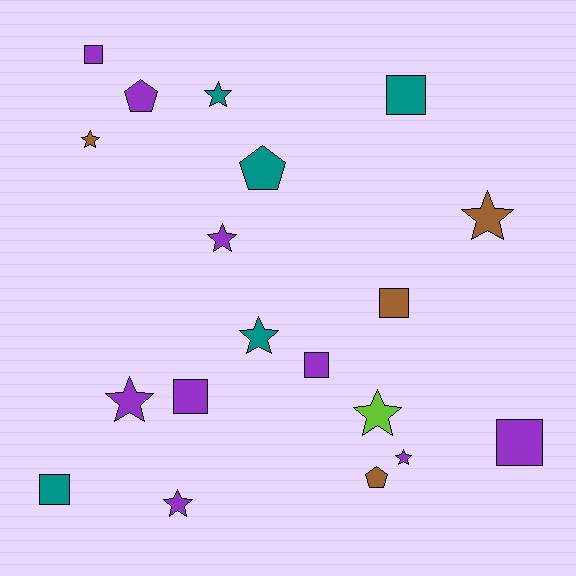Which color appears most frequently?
Purple, with 9 objects.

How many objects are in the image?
There are 19 objects.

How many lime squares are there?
There are no lime squares.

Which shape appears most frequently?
Star, with 9 objects.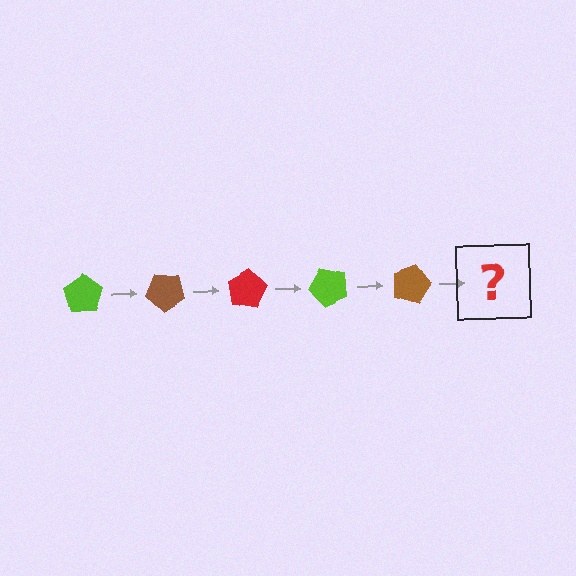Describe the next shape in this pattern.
It should be a red pentagon, rotated 200 degrees from the start.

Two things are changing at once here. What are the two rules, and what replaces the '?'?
The two rules are that it rotates 40 degrees each step and the color cycles through lime, brown, and red. The '?' should be a red pentagon, rotated 200 degrees from the start.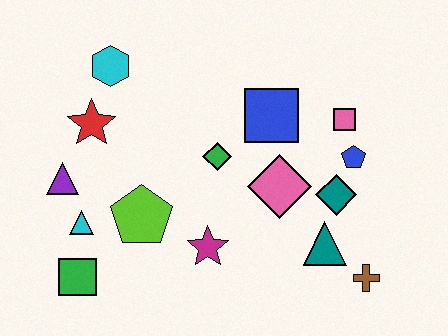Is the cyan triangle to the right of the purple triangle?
Yes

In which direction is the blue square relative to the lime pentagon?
The blue square is to the right of the lime pentagon.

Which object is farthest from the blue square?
The green square is farthest from the blue square.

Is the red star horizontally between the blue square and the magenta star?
No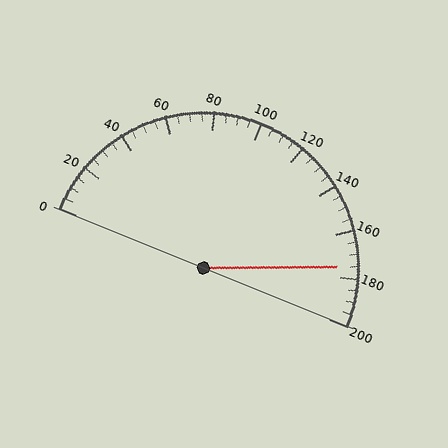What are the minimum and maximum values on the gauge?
The gauge ranges from 0 to 200.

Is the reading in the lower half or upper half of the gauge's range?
The reading is in the upper half of the range (0 to 200).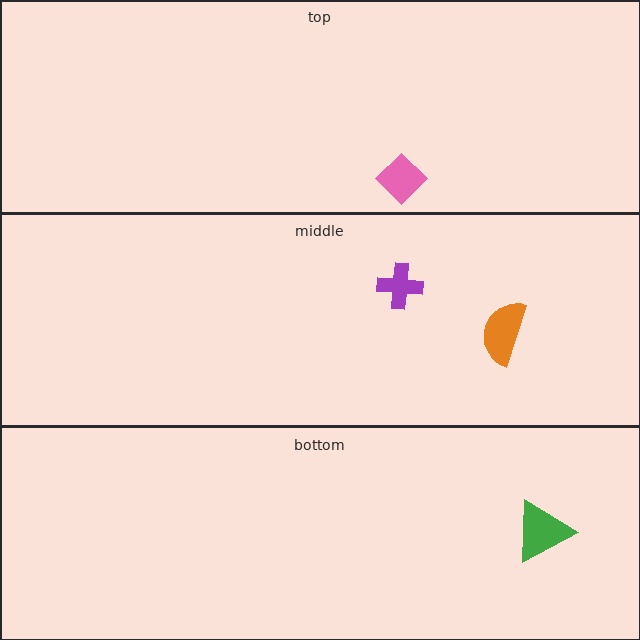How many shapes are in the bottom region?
1.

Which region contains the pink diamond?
The top region.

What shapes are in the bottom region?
The green triangle.